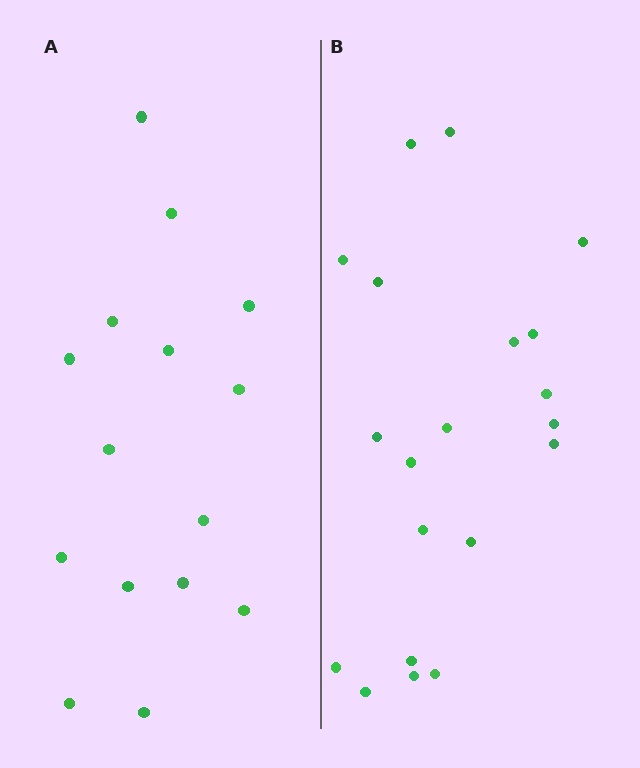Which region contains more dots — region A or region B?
Region B (the right region) has more dots.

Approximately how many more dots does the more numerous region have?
Region B has about 5 more dots than region A.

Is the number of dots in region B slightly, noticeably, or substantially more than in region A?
Region B has noticeably more, but not dramatically so. The ratio is roughly 1.3 to 1.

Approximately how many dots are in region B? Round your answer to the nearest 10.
About 20 dots.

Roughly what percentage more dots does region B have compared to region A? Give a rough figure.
About 35% more.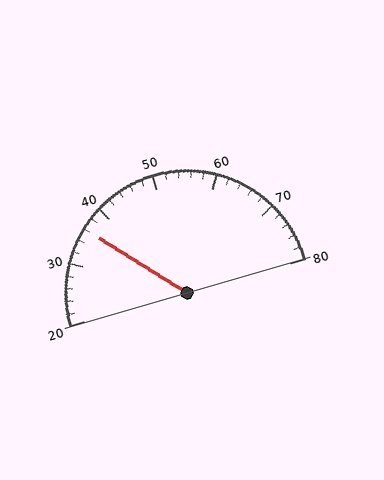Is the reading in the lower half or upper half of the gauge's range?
The reading is in the lower half of the range (20 to 80).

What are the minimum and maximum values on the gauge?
The gauge ranges from 20 to 80.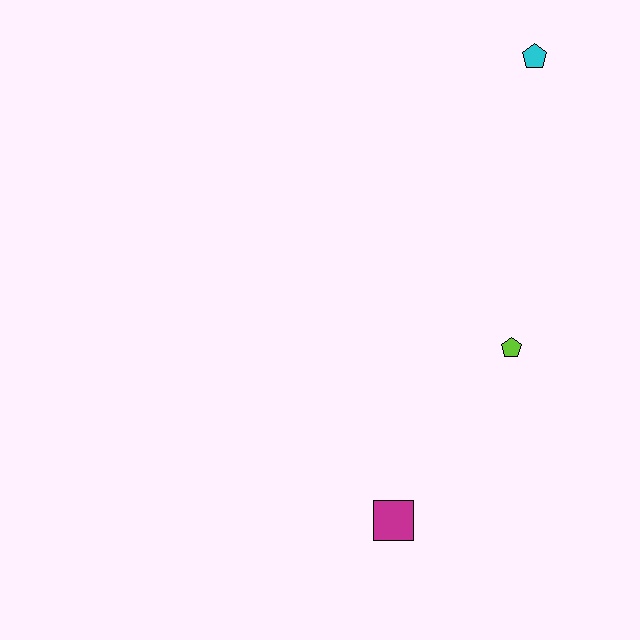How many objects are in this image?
There are 3 objects.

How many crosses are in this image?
There are no crosses.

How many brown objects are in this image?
There are no brown objects.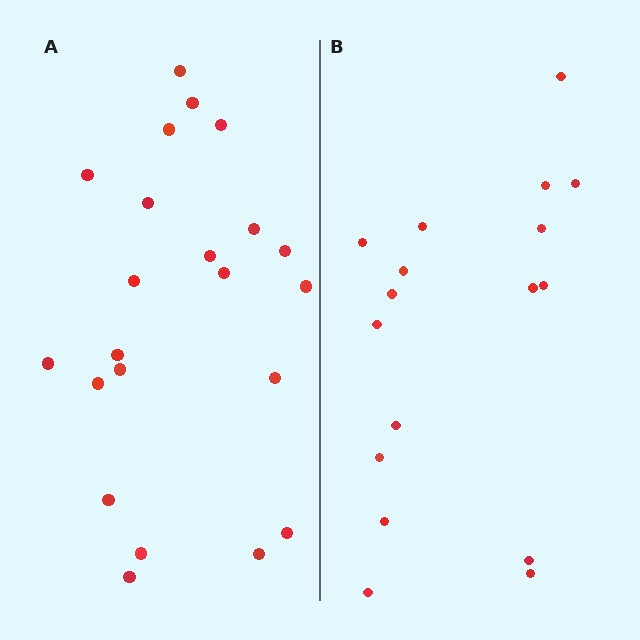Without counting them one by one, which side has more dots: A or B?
Region A (the left region) has more dots.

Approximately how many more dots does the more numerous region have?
Region A has about 5 more dots than region B.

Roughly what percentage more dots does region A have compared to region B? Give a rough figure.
About 30% more.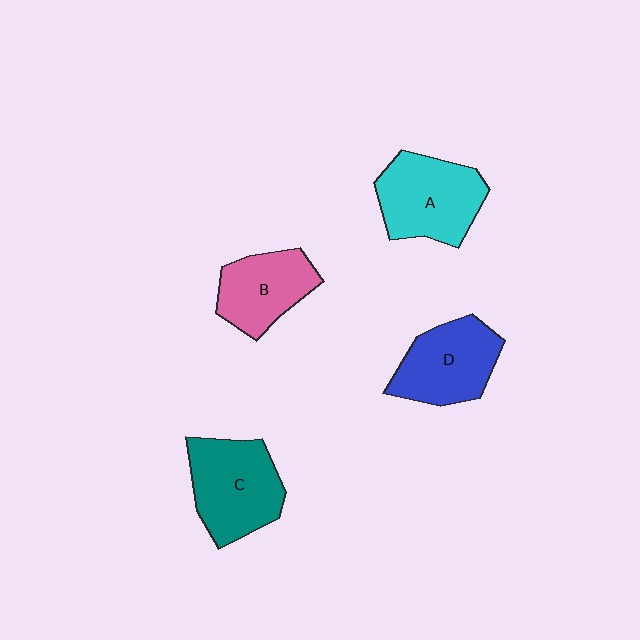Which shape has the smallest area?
Shape B (pink).